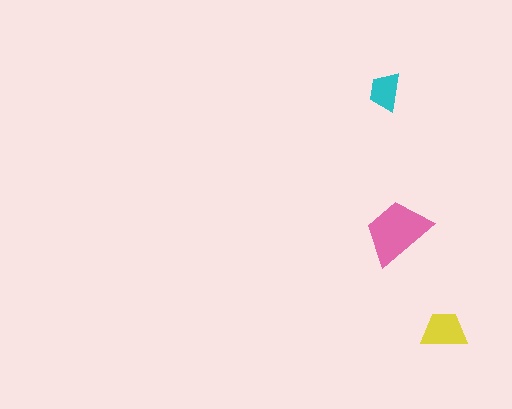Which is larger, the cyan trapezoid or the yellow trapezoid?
The yellow one.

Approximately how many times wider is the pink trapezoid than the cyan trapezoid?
About 2 times wider.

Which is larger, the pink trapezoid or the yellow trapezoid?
The pink one.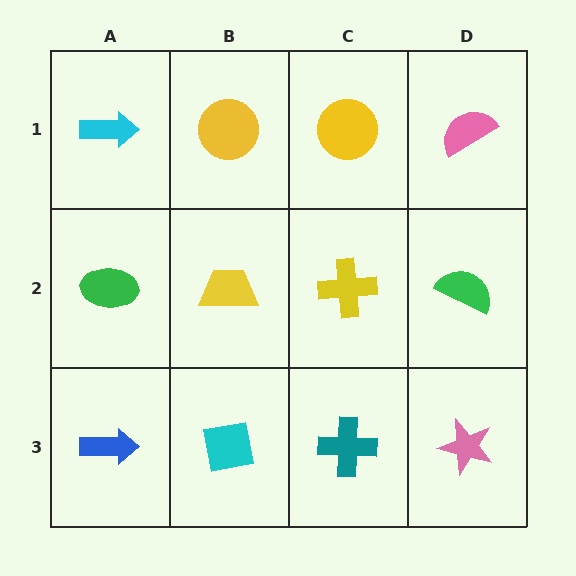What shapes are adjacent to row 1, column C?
A yellow cross (row 2, column C), a yellow circle (row 1, column B), a pink semicircle (row 1, column D).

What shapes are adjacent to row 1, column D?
A green semicircle (row 2, column D), a yellow circle (row 1, column C).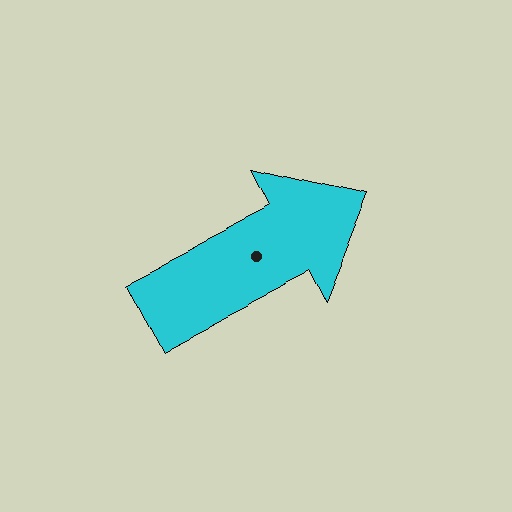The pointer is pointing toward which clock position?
Roughly 2 o'clock.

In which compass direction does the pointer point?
Northeast.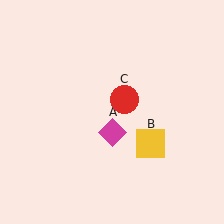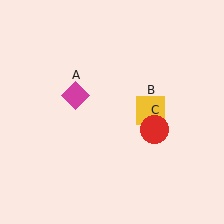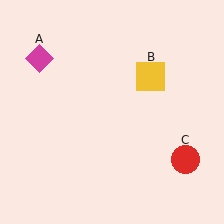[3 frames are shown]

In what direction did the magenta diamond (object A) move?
The magenta diamond (object A) moved up and to the left.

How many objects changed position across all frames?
3 objects changed position: magenta diamond (object A), yellow square (object B), red circle (object C).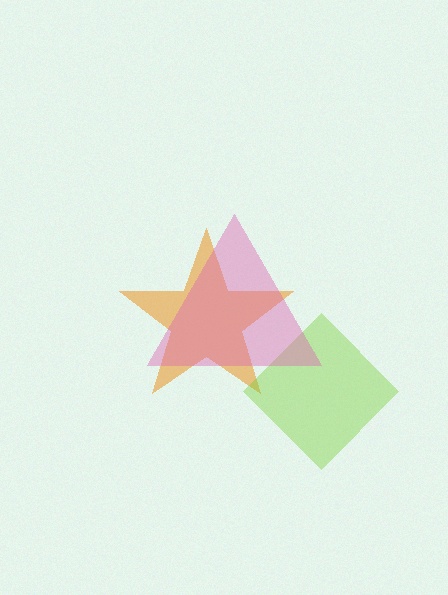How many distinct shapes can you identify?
There are 3 distinct shapes: an orange star, a lime diamond, a pink triangle.